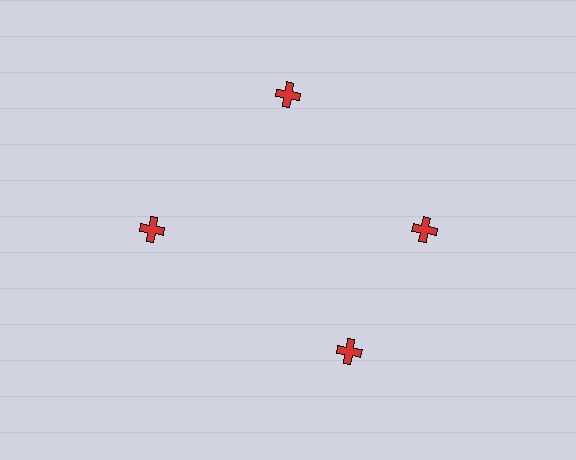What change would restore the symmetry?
The symmetry would be restored by rotating it back into even spacing with its neighbors so that all 4 crosses sit at equal angles and equal distance from the center.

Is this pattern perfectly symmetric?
No. The 4 red crosses are arranged in a ring, but one element near the 6 o'clock position is rotated out of alignment along the ring, breaking the 4-fold rotational symmetry.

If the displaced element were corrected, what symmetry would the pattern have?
It would have 4-fold rotational symmetry — the pattern would map onto itself every 90 degrees.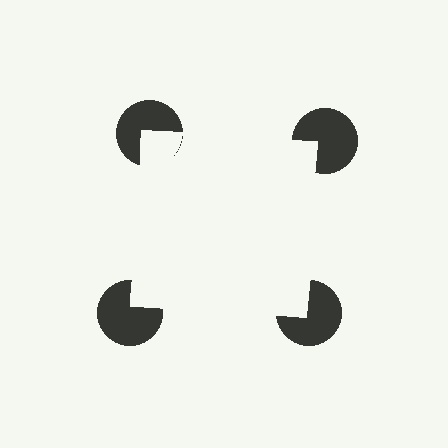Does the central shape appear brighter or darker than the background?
It typically appears slightly brighter than the background, even though no actual brightness change is drawn.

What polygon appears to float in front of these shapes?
An illusory square — its edges are inferred from the aligned wedge cuts in the pac-man discs, not physically drawn.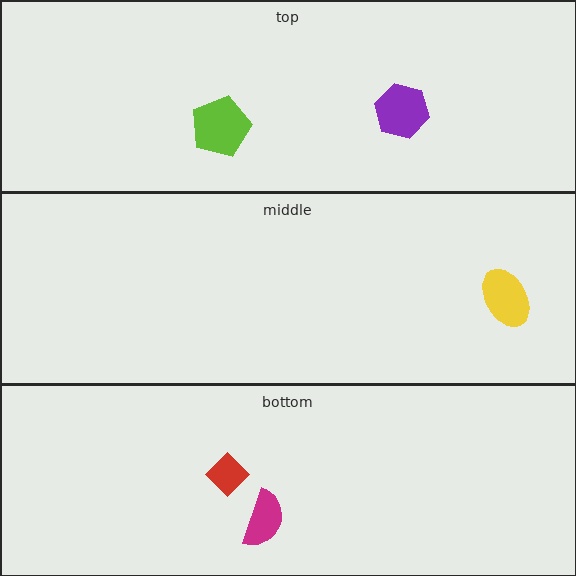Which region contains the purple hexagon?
The top region.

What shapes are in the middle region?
The yellow ellipse.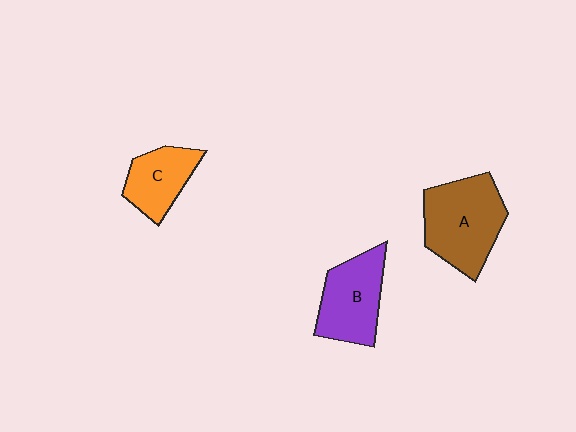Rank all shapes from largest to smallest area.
From largest to smallest: A (brown), B (purple), C (orange).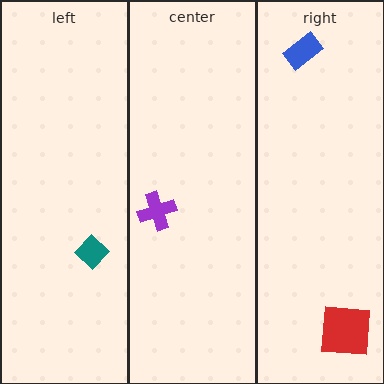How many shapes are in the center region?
1.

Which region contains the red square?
The right region.